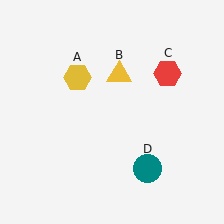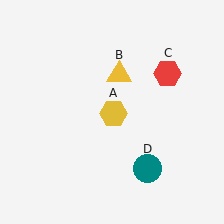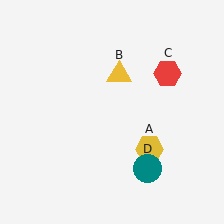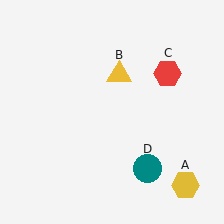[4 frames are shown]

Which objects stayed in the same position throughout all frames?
Yellow triangle (object B) and red hexagon (object C) and teal circle (object D) remained stationary.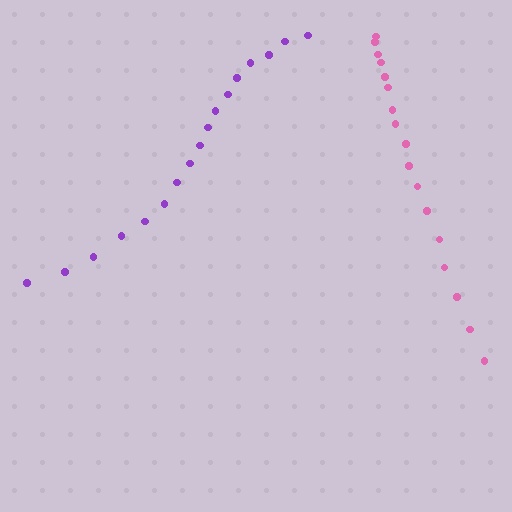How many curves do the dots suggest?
There are 2 distinct paths.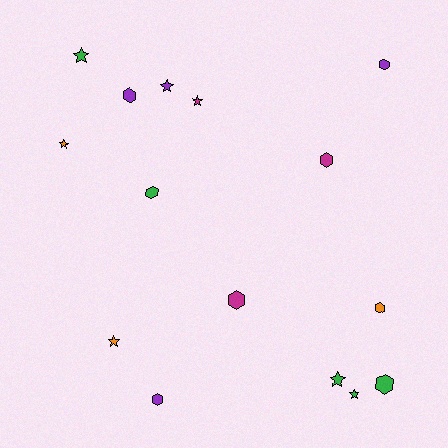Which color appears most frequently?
Green, with 5 objects.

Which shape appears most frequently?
Hexagon, with 8 objects.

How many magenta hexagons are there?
There are 2 magenta hexagons.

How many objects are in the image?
There are 15 objects.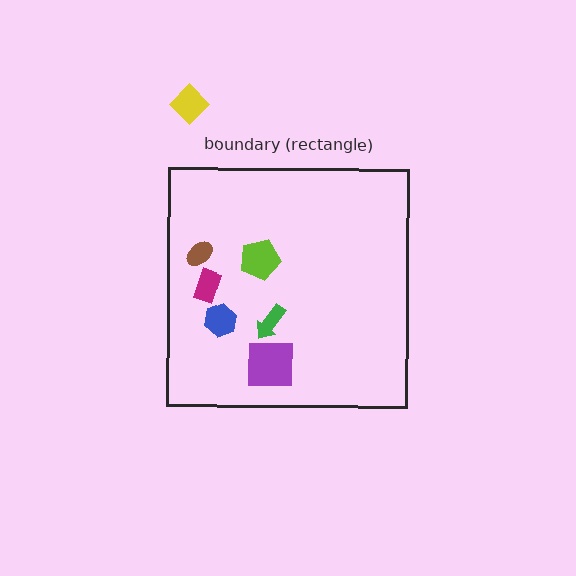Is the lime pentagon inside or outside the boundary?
Inside.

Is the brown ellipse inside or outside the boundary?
Inside.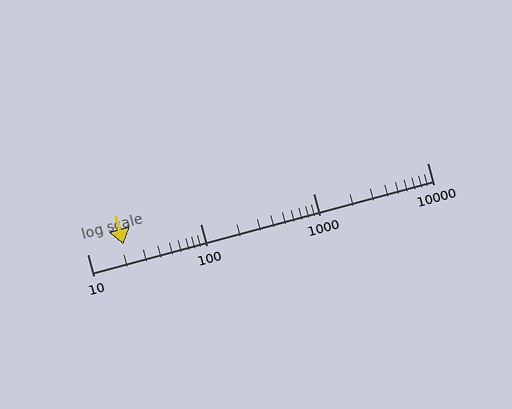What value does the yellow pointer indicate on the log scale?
The pointer indicates approximately 21.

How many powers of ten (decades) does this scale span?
The scale spans 3 decades, from 10 to 10000.